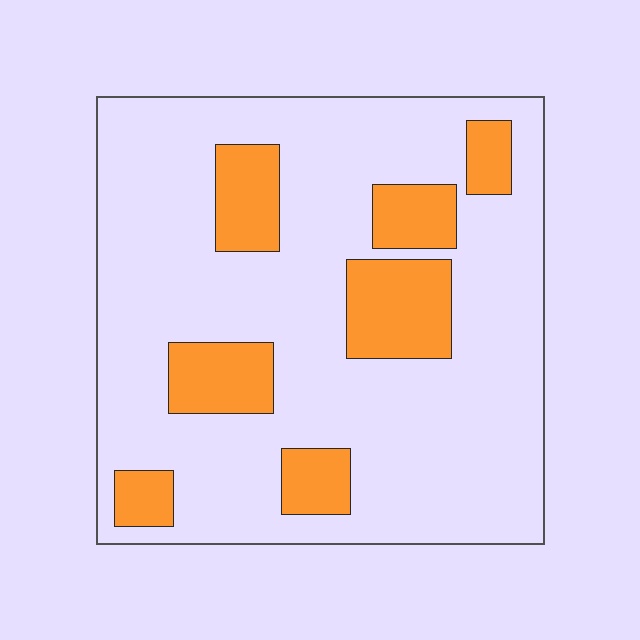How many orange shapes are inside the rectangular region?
7.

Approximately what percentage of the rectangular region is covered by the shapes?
Approximately 20%.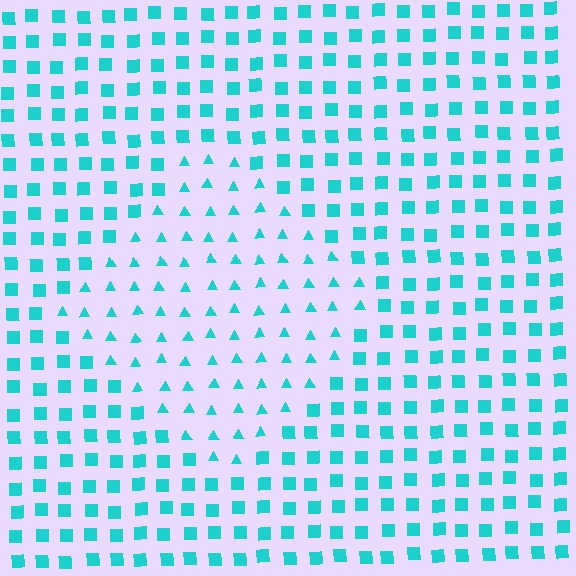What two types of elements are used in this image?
The image uses triangles inside the diamond region and squares outside it.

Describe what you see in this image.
The image is filled with small cyan elements arranged in a uniform grid. A diamond-shaped region contains triangles, while the surrounding area contains squares. The boundary is defined purely by the change in element shape.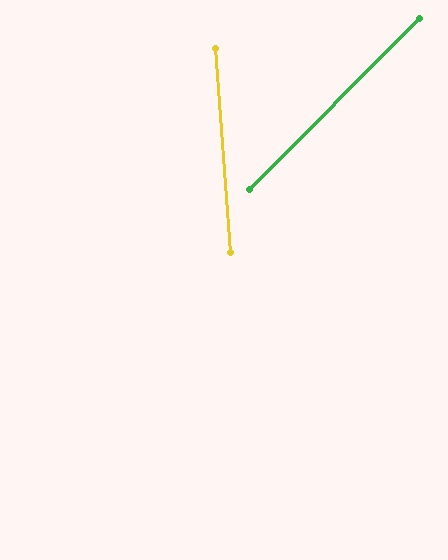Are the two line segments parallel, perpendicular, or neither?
Neither parallel nor perpendicular — they differ by about 49°.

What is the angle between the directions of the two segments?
Approximately 49 degrees.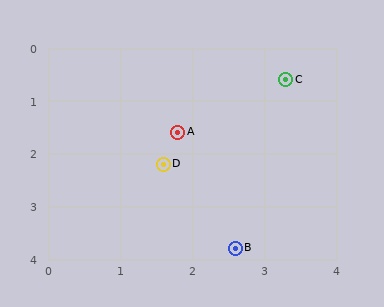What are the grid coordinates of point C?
Point C is at approximately (3.3, 0.6).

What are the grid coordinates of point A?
Point A is at approximately (1.8, 1.6).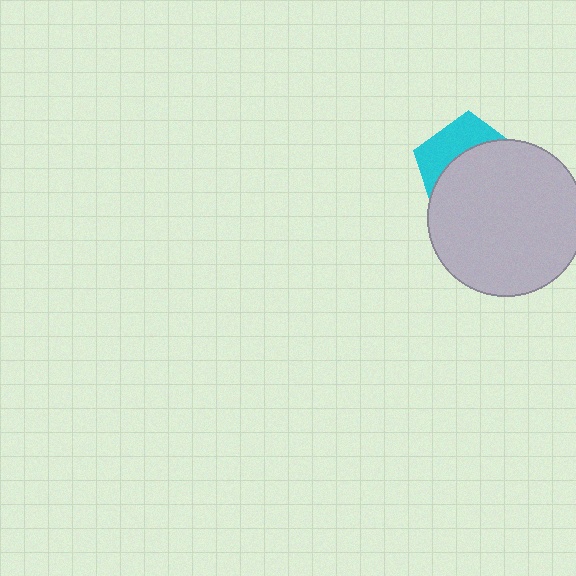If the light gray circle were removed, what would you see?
You would see the complete cyan pentagon.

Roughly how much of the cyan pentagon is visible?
A small part of it is visible (roughly 35%).